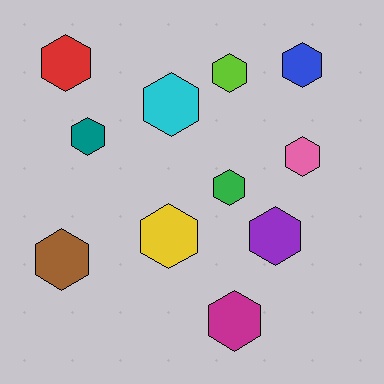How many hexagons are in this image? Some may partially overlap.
There are 11 hexagons.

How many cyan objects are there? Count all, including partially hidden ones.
There is 1 cyan object.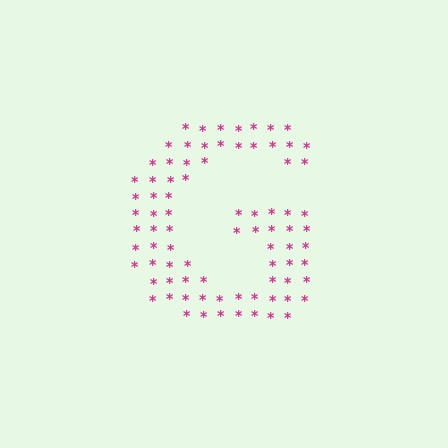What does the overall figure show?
The overall figure shows the letter G.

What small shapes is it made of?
It is made of small asterisks.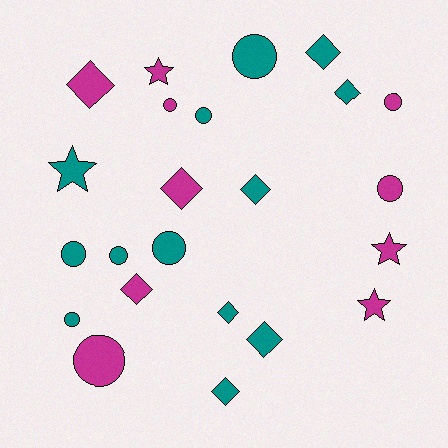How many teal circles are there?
There are 6 teal circles.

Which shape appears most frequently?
Circle, with 10 objects.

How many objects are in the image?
There are 23 objects.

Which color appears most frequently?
Teal, with 13 objects.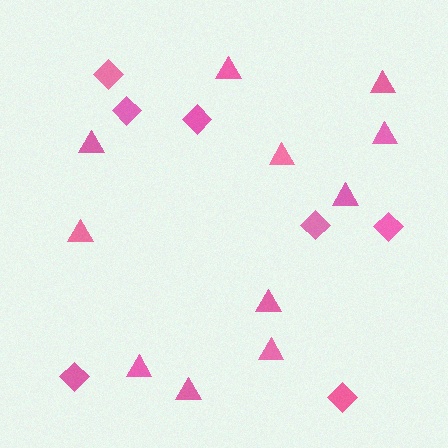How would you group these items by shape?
There are 2 groups: one group of diamonds (7) and one group of triangles (11).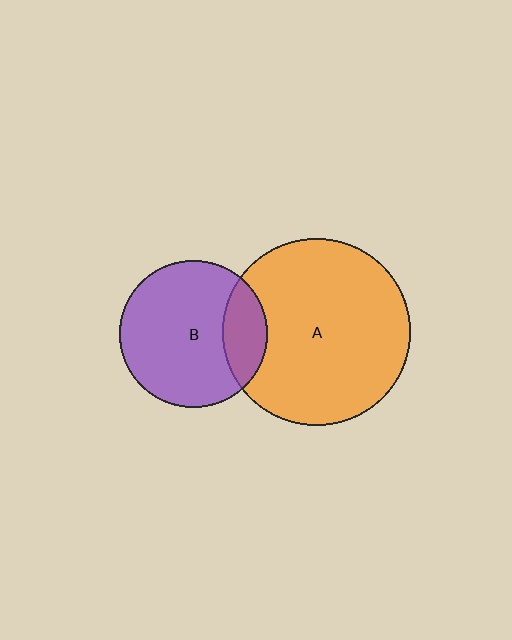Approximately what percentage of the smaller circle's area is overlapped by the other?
Approximately 20%.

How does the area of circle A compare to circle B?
Approximately 1.6 times.